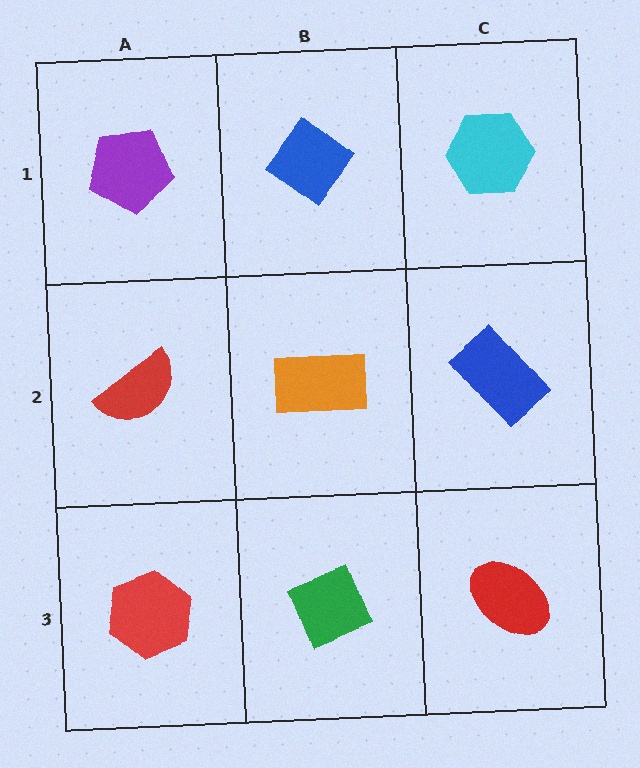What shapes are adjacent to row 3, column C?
A blue rectangle (row 2, column C), a green diamond (row 3, column B).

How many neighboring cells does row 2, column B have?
4.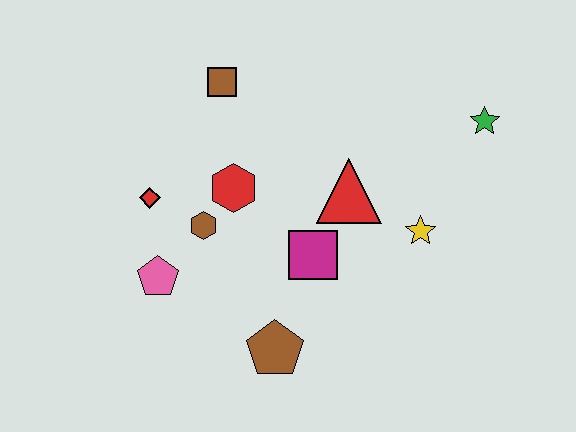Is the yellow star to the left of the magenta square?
No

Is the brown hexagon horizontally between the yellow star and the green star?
No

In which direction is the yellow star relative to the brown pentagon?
The yellow star is to the right of the brown pentagon.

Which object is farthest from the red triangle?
The pink pentagon is farthest from the red triangle.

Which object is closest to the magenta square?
The red triangle is closest to the magenta square.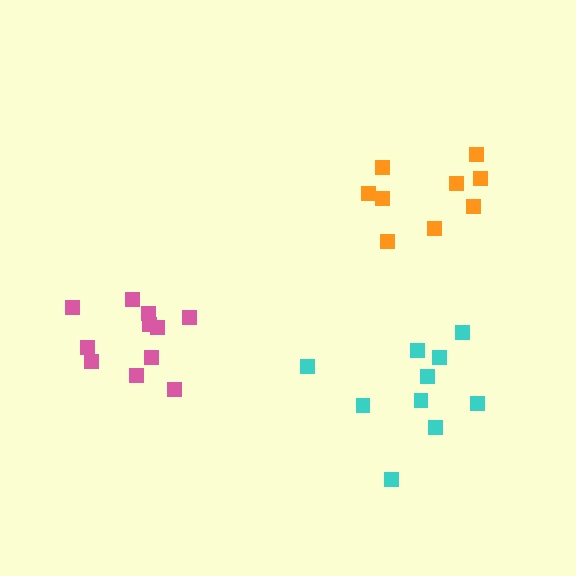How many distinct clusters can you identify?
There are 3 distinct clusters.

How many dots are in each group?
Group 1: 11 dots, Group 2: 9 dots, Group 3: 10 dots (30 total).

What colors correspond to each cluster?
The clusters are colored: pink, orange, cyan.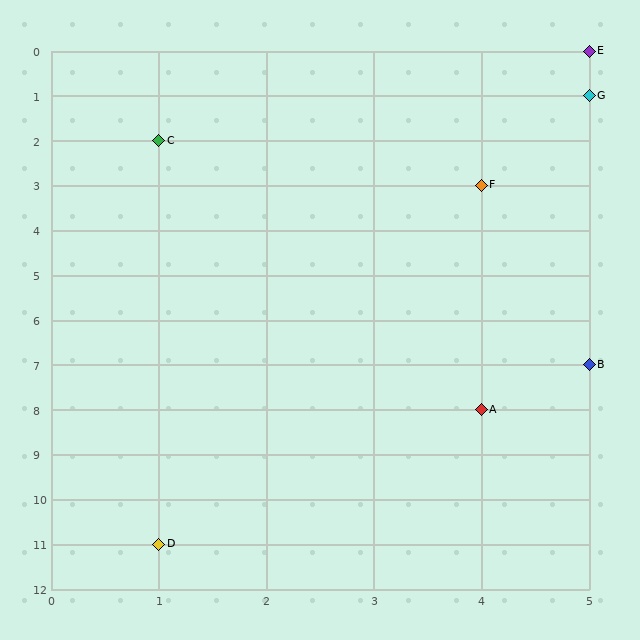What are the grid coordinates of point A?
Point A is at grid coordinates (4, 8).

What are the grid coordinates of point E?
Point E is at grid coordinates (5, 0).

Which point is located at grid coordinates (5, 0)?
Point E is at (5, 0).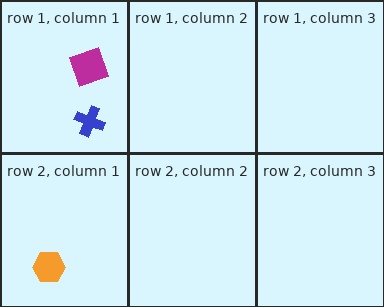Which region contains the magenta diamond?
The row 1, column 1 region.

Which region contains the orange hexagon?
The row 2, column 1 region.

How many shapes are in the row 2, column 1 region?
1.